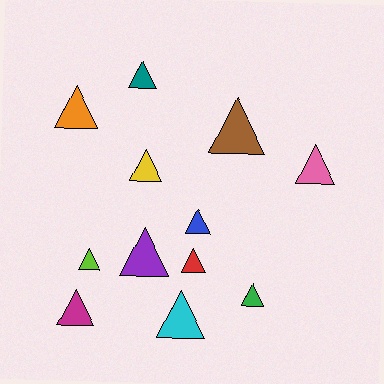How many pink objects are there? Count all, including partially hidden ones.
There is 1 pink object.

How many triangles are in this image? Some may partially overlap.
There are 12 triangles.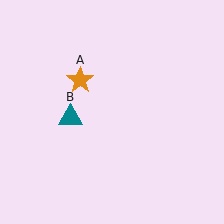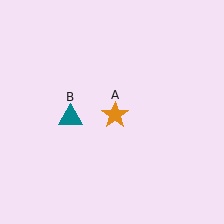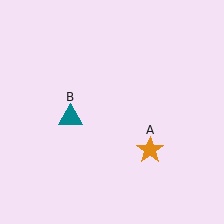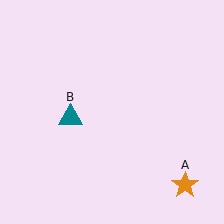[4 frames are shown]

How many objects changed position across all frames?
1 object changed position: orange star (object A).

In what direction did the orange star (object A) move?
The orange star (object A) moved down and to the right.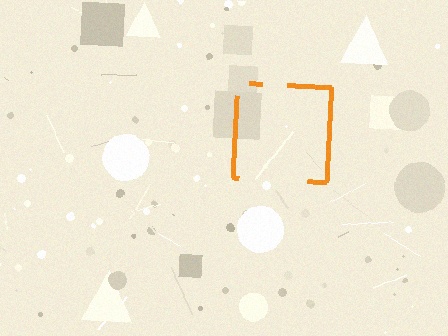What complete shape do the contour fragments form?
The contour fragments form a square.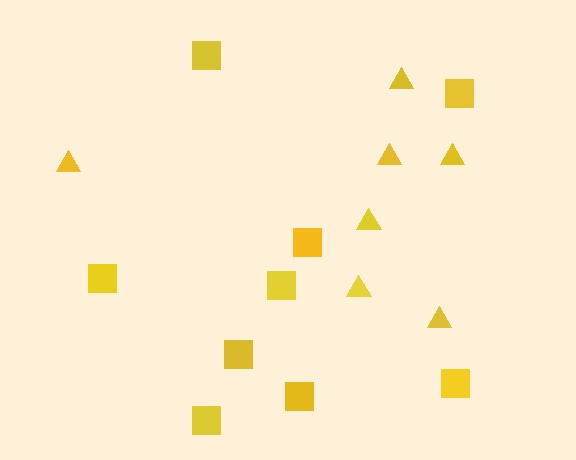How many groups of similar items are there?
There are 2 groups: one group of squares (9) and one group of triangles (7).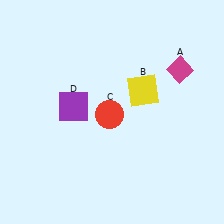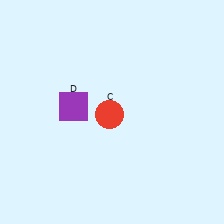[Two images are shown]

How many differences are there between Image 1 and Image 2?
There are 2 differences between the two images.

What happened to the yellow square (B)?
The yellow square (B) was removed in Image 2. It was in the top-right area of Image 1.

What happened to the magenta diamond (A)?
The magenta diamond (A) was removed in Image 2. It was in the top-right area of Image 1.